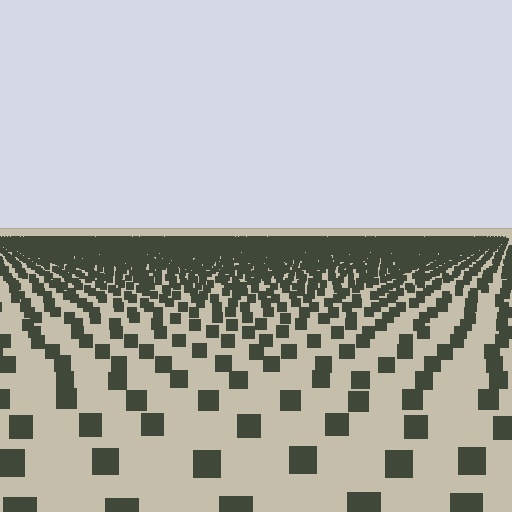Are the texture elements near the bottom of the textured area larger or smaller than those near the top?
Larger. Near the bottom, elements are closer to the viewer and appear at a bigger on-screen size.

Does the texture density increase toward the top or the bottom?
Density increases toward the top.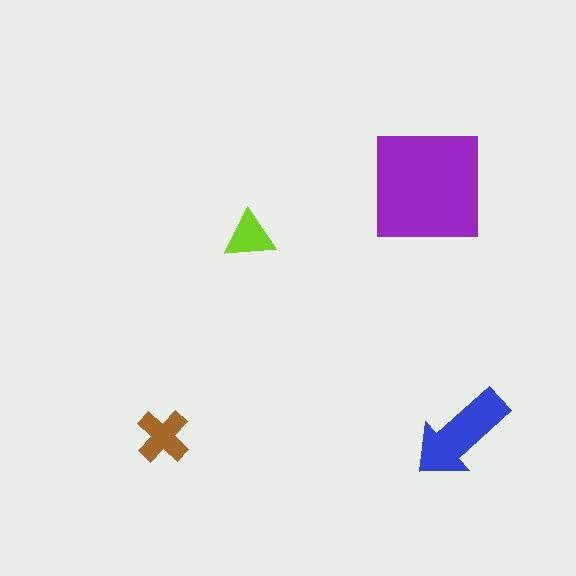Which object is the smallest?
The lime triangle.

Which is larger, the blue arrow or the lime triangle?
The blue arrow.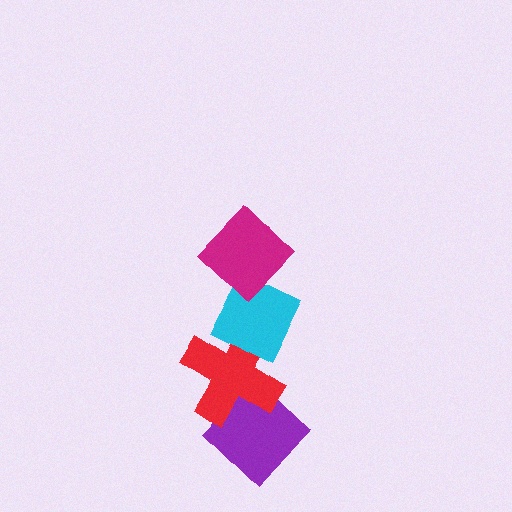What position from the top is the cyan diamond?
The cyan diamond is 2nd from the top.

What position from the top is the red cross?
The red cross is 3rd from the top.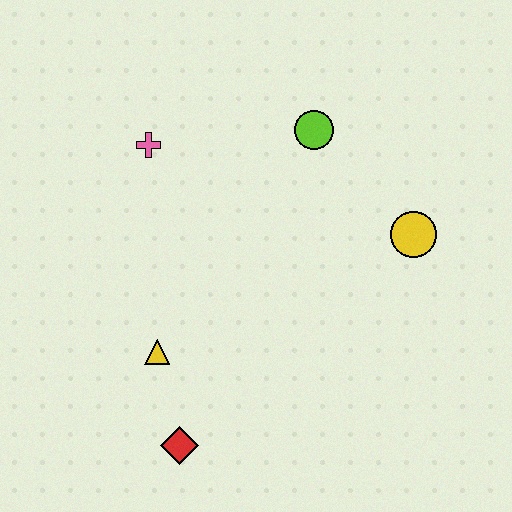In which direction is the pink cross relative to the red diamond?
The pink cross is above the red diamond.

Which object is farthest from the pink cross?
The red diamond is farthest from the pink cross.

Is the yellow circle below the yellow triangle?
No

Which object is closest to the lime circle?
The yellow circle is closest to the lime circle.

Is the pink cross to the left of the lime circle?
Yes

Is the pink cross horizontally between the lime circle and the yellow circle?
No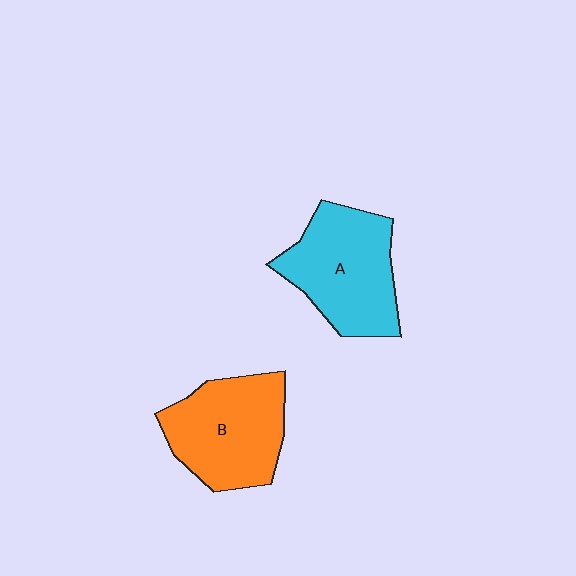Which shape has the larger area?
Shape A (cyan).